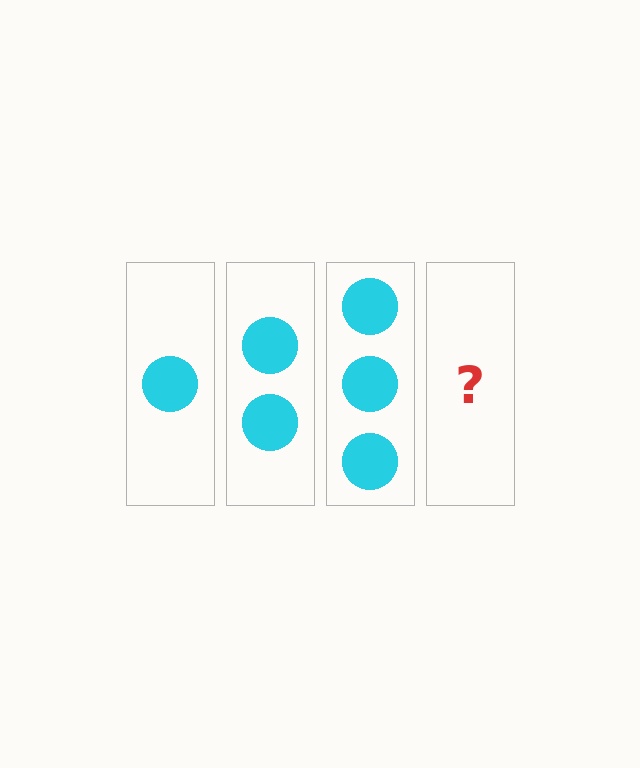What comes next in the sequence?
The next element should be 4 circles.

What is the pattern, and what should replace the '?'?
The pattern is that each step adds one more circle. The '?' should be 4 circles.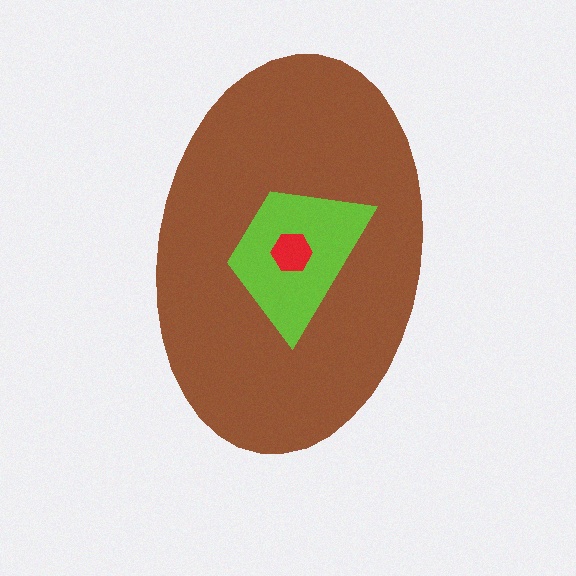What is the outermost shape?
The brown ellipse.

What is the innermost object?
The red hexagon.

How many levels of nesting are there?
3.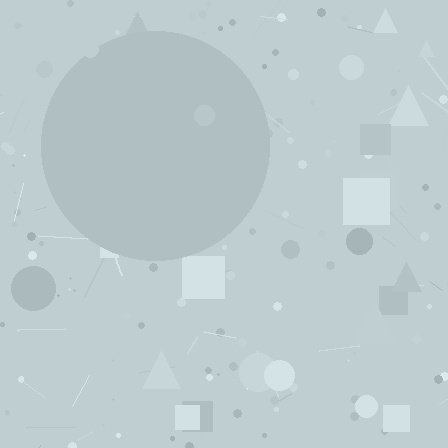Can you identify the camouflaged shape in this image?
The camouflaged shape is a circle.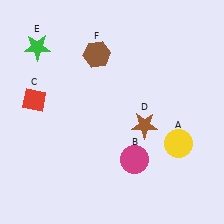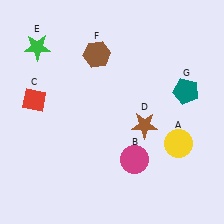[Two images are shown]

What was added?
A teal pentagon (G) was added in Image 2.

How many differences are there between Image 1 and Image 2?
There is 1 difference between the two images.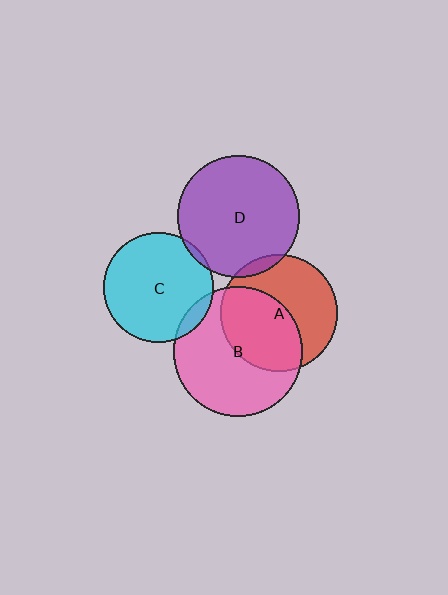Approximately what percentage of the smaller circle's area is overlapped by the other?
Approximately 5%.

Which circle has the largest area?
Circle B (pink).